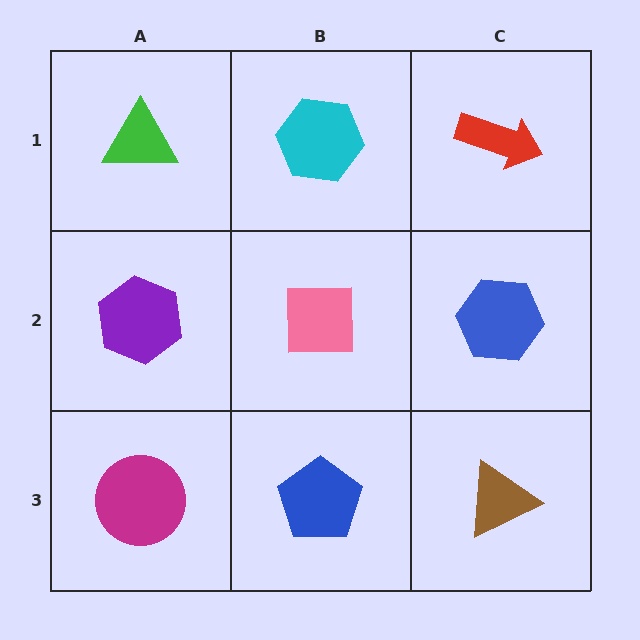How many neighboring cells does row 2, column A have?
3.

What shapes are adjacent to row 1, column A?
A purple hexagon (row 2, column A), a cyan hexagon (row 1, column B).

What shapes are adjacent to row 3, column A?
A purple hexagon (row 2, column A), a blue pentagon (row 3, column B).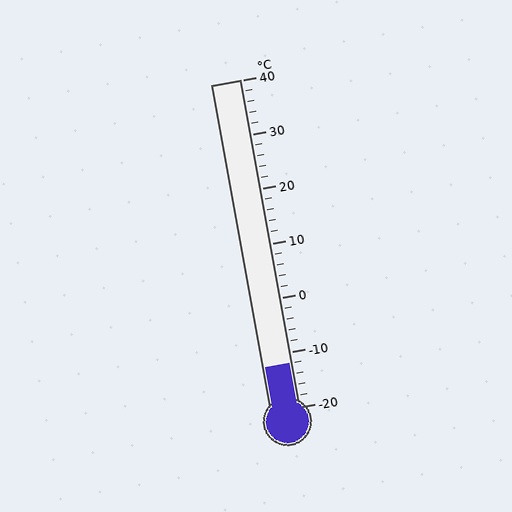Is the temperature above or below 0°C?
The temperature is below 0°C.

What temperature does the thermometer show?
The thermometer shows approximately -12°C.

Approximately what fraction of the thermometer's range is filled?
The thermometer is filled to approximately 15% of its range.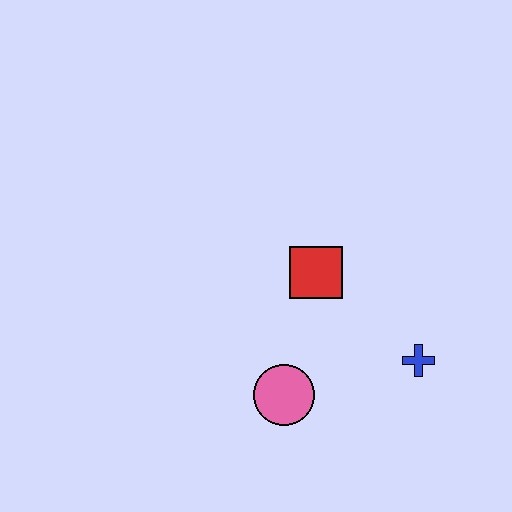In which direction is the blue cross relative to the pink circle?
The blue cross is to the right of the pink circle.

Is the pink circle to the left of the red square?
Yes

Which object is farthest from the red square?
The blue cross is farthest from the red square.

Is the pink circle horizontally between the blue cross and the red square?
No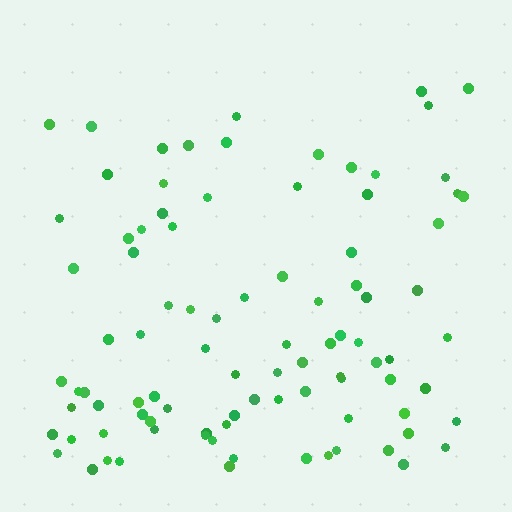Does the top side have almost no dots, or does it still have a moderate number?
Still a moderate number, just noticeably fewer than the bottom.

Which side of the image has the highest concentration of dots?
The bottom.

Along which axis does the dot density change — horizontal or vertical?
Vertical.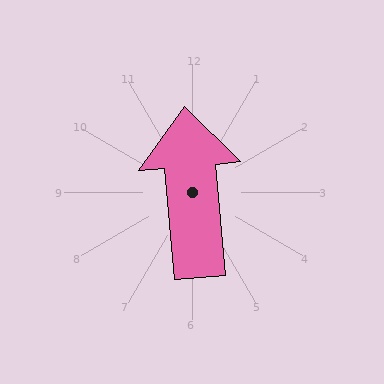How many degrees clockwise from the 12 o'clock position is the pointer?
Approximately 355 degrees.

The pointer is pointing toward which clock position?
Roughly 12 o'clock.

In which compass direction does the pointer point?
North.